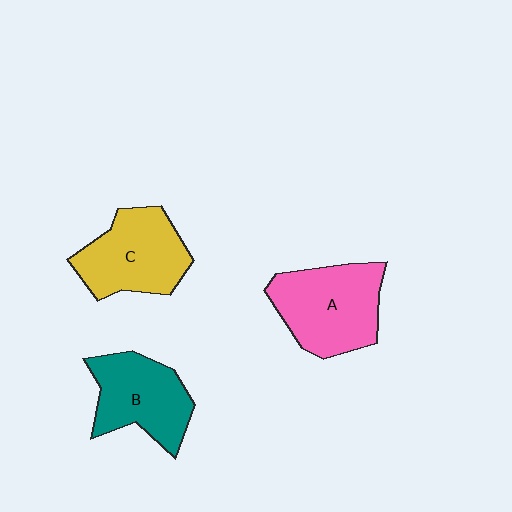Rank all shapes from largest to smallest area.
From largest to smallest: A (pink), C (yellow), B (teal).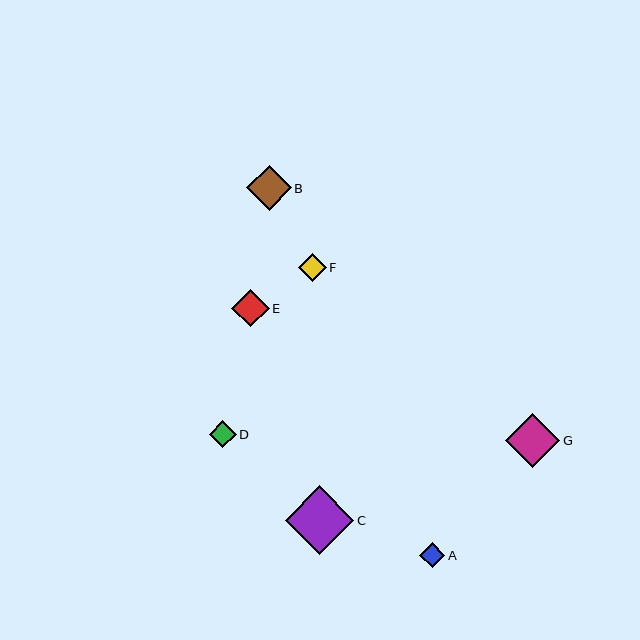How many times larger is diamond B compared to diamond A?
Diamond B is approximately 1.8 times the size of diamond A.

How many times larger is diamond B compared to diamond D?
Diamond B is approximately 1.7 times the size of diamond D.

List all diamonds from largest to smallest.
From largest to smallest: C, G, B, E, F, D, A.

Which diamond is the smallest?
Diamond A is the smallest with a size of approximately 25 pixels.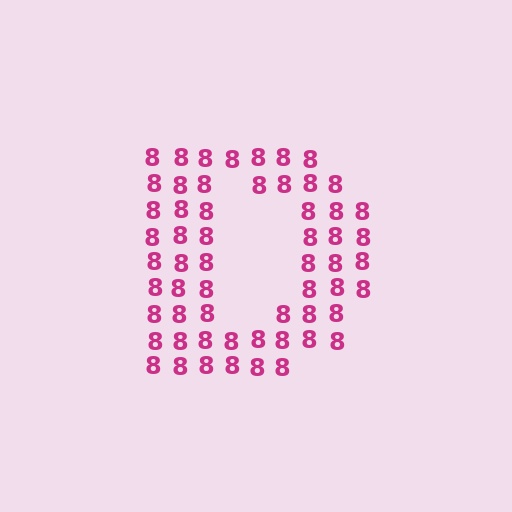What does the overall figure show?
The overall figure shows the letter D.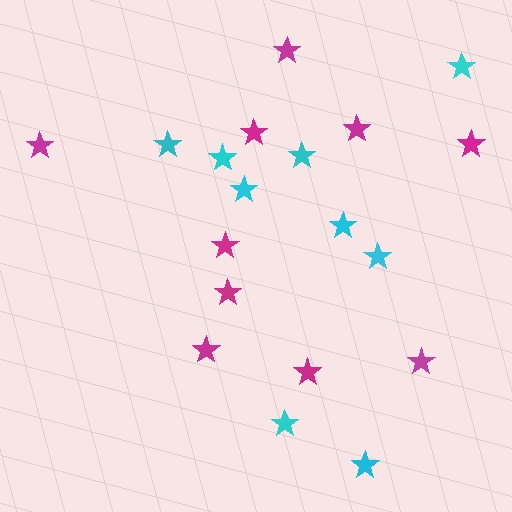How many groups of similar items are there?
There are 2 groups: one group of cyan stars (9) and one group of magenta stars (10).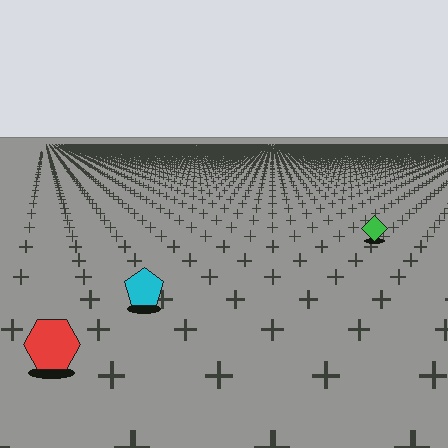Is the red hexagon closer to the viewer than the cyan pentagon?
Yes. The red hexagon is closer — you can tell from the texture gradient: the ground texture is coarser near it.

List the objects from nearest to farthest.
From nearest to farthest: the red hexagon, the cyan pentagon, the green diamond.